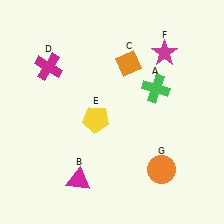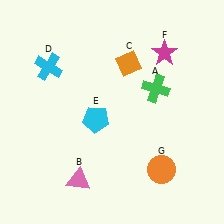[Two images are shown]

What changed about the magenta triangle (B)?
In Image 1, B is magenta. In Image 2, it changed to pink.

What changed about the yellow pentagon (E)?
In Image 1, E is yellow. In Image 2, it changed to cyan.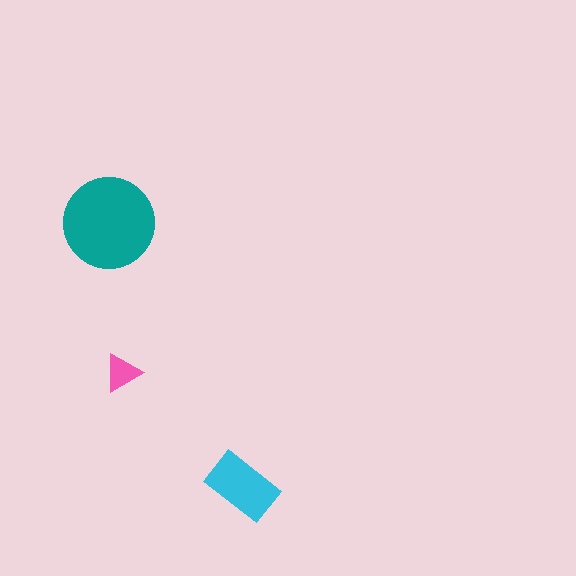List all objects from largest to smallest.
The teal circle, the cyan rectangle, the pink triangle.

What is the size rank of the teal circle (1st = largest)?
1st.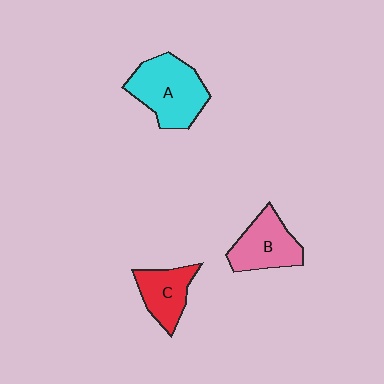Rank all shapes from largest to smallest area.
From largest to smallest: A (cyan), B (pink), C (red).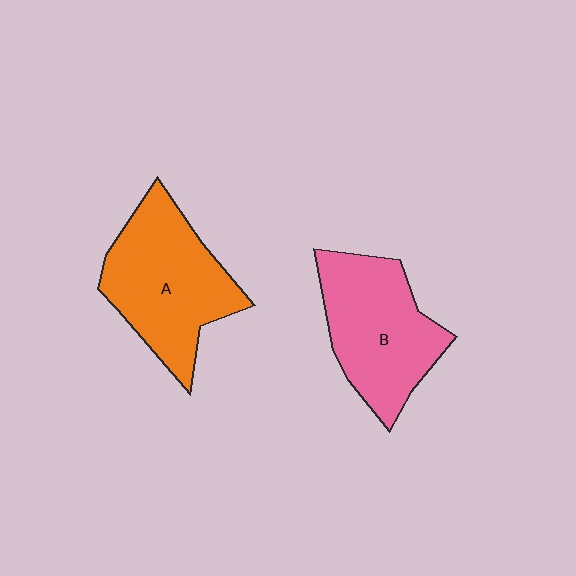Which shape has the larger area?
Shape A (orange).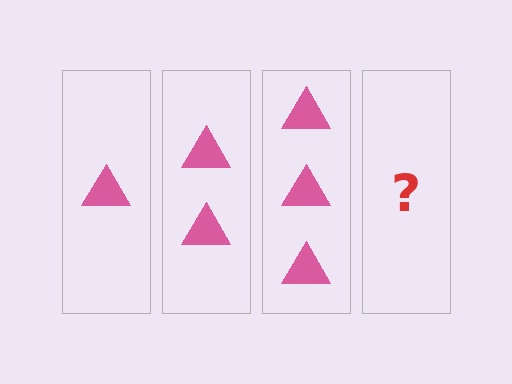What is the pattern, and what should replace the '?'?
The pattern is that each step adds one more triangle. The '?' should be 4 triangles.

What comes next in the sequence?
The next element should be 4 triangles.